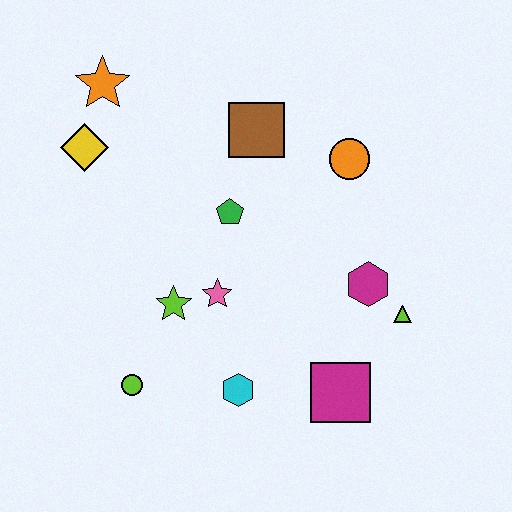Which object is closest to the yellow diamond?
The orange star is closest to the yellow diamond.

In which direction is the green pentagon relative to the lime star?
The green pentagon is above the lime star.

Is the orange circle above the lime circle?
Yes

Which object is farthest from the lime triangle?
The orange star is farthest from the lime triangle.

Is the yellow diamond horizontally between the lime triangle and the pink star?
No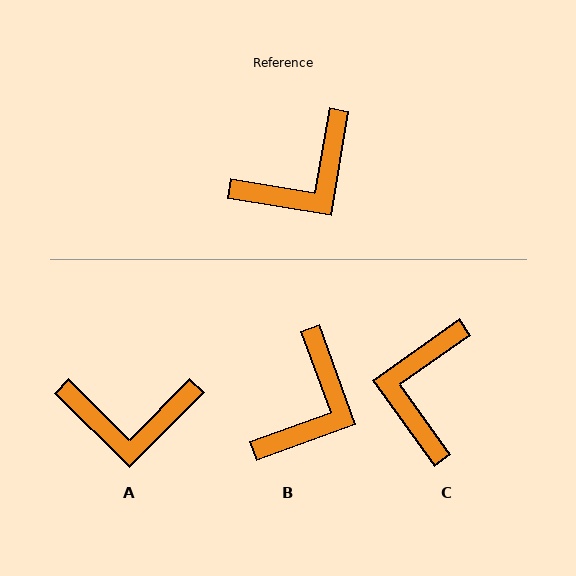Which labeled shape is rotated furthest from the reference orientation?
C, about 135 degrees away.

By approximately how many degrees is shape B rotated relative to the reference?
Approximately 30 degrees counter-clockwise.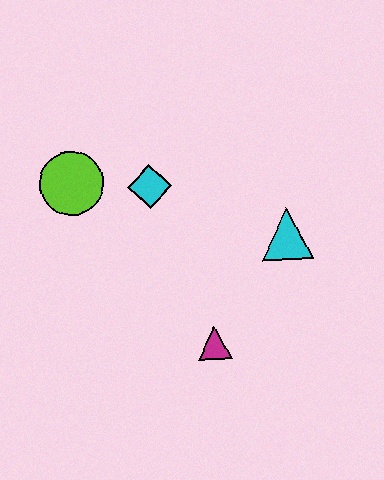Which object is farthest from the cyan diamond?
The magenta triangle is farthest from the cyan diamond.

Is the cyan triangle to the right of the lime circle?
Yes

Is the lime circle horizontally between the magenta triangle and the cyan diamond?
No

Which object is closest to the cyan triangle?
The magenta triangle is closest to the cyan triangle.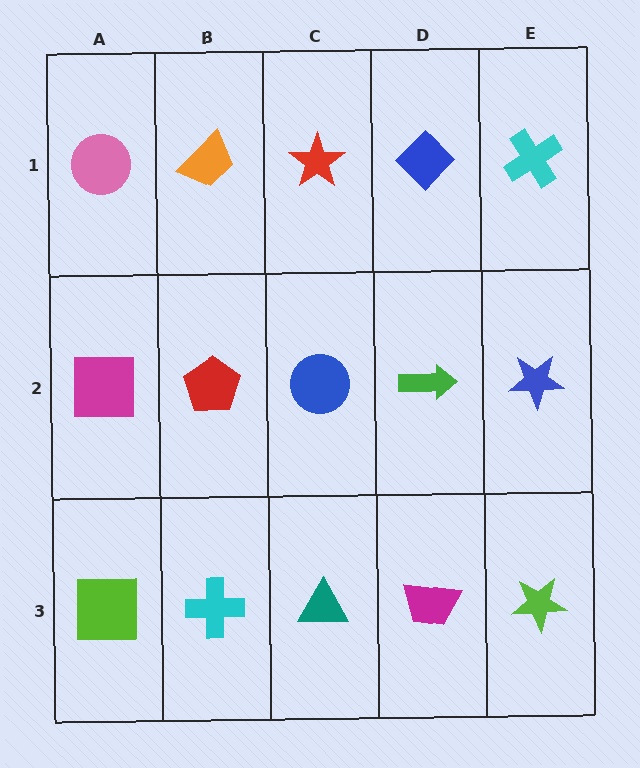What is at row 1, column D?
A blue diamond.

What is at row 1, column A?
A pink circle.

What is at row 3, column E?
A lime star.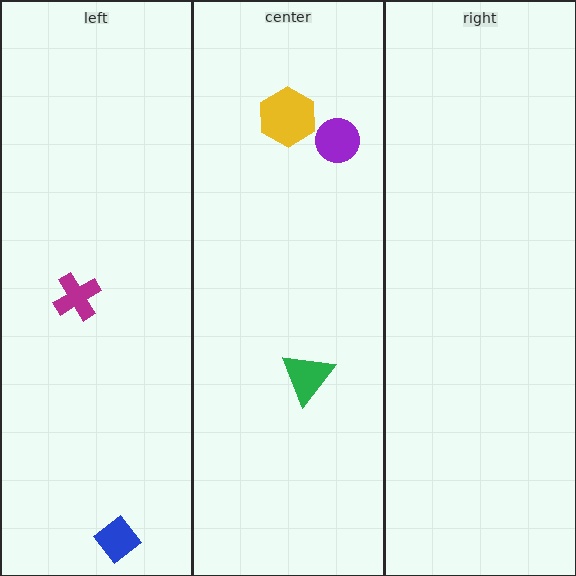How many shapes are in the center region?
3.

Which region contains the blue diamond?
The left region.